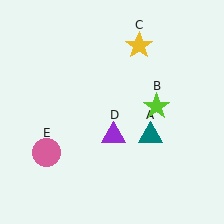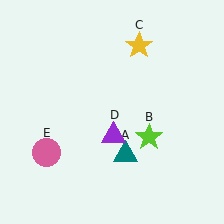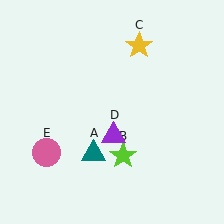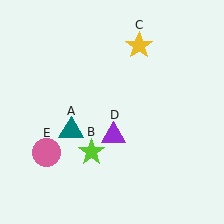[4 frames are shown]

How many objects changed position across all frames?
2 objects changed position: teal triangle (object A), lime star (object B).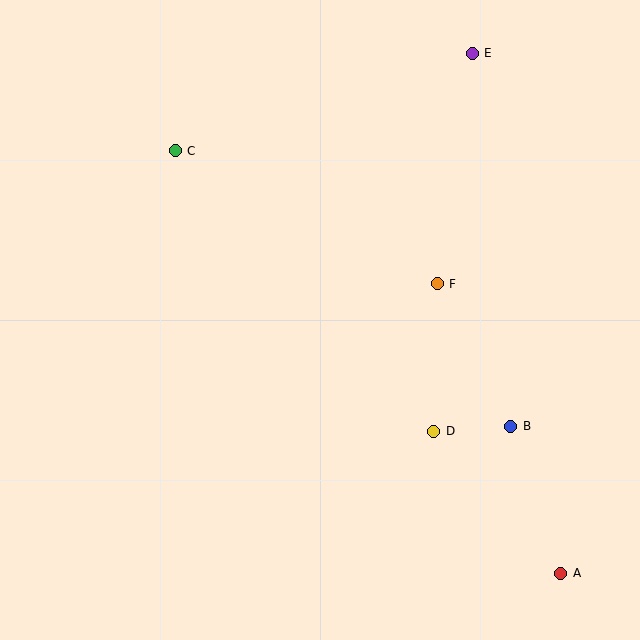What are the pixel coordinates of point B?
Point B is at (511, 426).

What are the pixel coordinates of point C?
Point C is at (175, 151).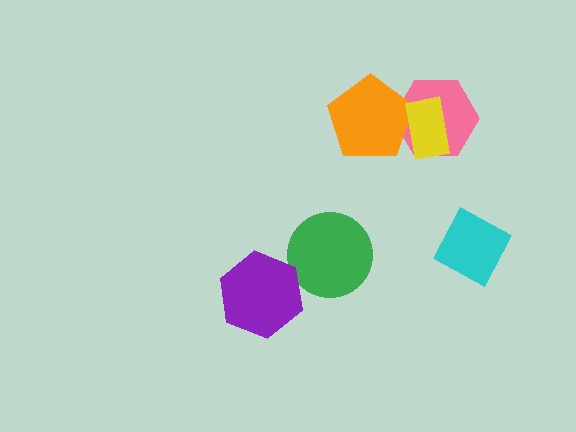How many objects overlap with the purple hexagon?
0 objects overlap with the purple hexagon.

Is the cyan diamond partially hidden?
No, no other shape covers it.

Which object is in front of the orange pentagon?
The yellow rectangle is in front of the orange pentagon.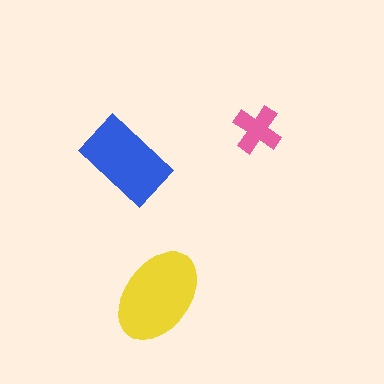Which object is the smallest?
The pink cross.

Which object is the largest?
The yellow ellipse.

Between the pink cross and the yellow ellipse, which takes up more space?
The yellow ellipse.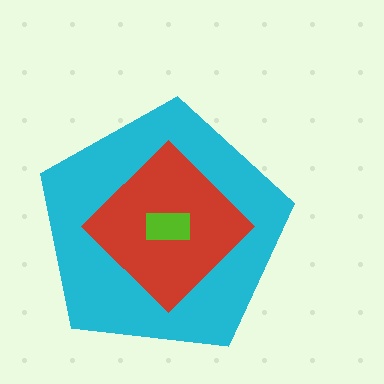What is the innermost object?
The lime rectangle.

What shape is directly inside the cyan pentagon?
The red diamond.